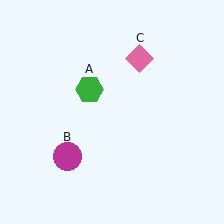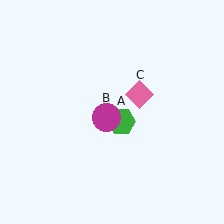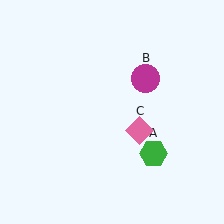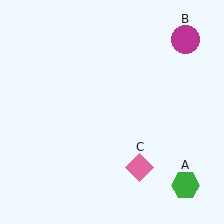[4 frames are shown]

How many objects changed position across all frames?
3 objects changed position: green hexagon (object A), magenta circle (object B), pink diamond (object C).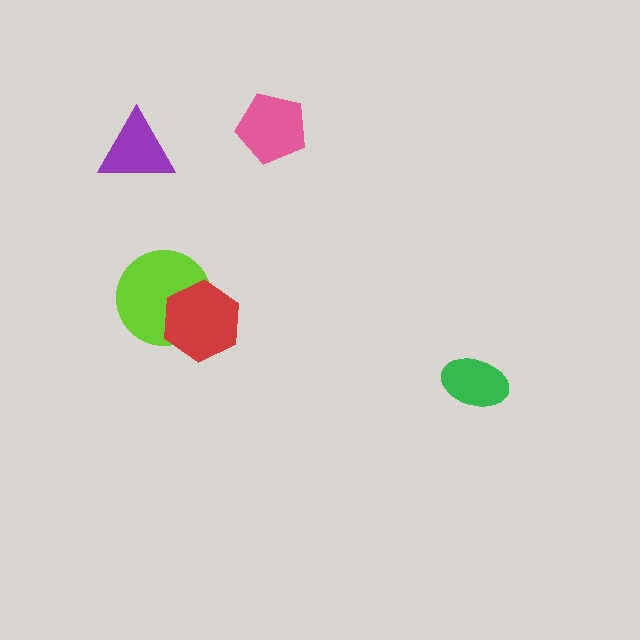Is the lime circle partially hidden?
Yes, it is partially covered by another shape.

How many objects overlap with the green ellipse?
0 objects overlap with the green ellipse.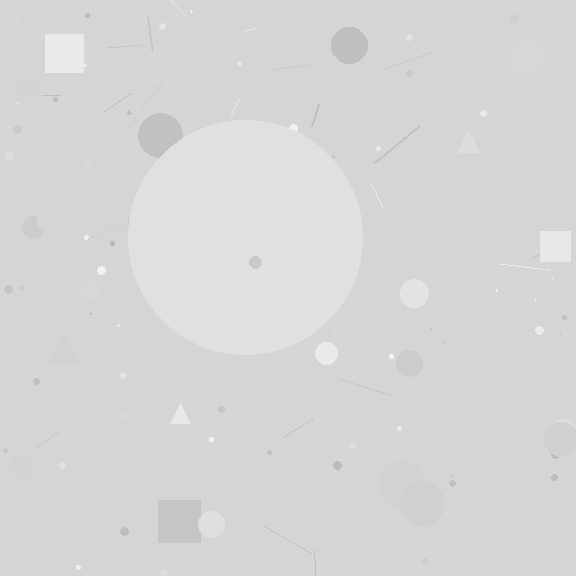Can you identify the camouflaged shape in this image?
The camouflaged shape is a circle.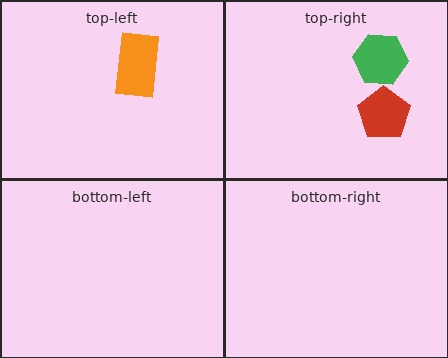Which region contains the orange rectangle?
The top-left region.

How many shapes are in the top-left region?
1.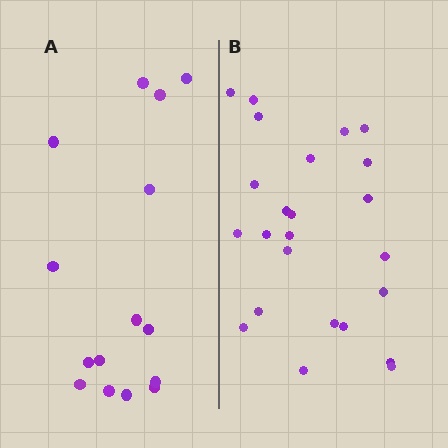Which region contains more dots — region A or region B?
Region B (the right region) has more dots.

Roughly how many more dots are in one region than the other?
Region B has roughly 8 or so more dots than region A.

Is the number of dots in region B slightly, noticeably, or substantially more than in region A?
Region B has substantially more. The ratio is roughly 1.6 to 1.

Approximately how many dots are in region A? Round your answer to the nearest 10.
About 20 dots. (The exact count is 15, which rounds to 20.)